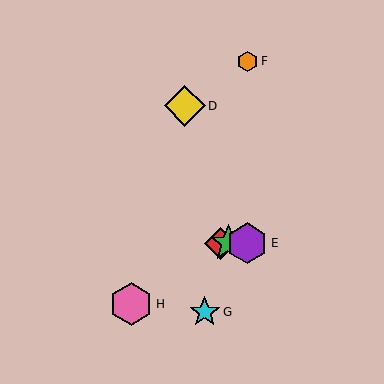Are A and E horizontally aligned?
Yes, both are at y≈243.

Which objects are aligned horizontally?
Objects A, B, C, E are aligned horizontally.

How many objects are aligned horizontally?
4 objects (A, B, C, E) are aligned horizontally.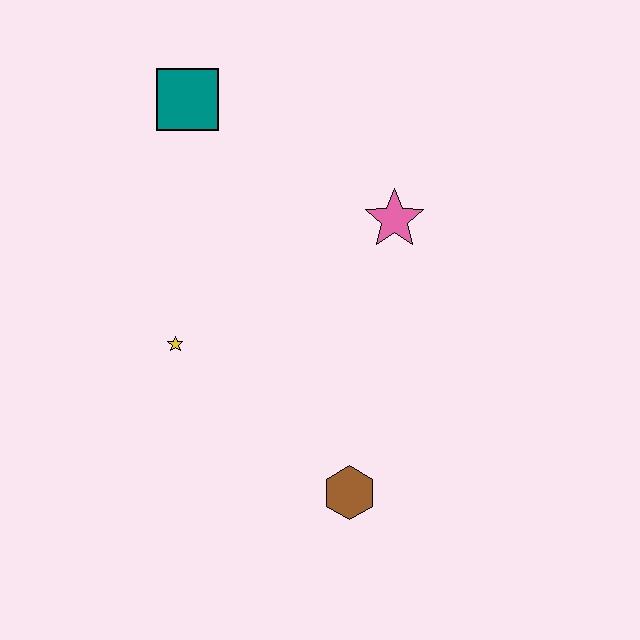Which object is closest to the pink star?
The teal square is closest to the pink star.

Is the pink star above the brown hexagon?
Yes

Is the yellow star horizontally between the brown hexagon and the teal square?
No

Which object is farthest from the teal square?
The brown hexagon is farthest from the teal square.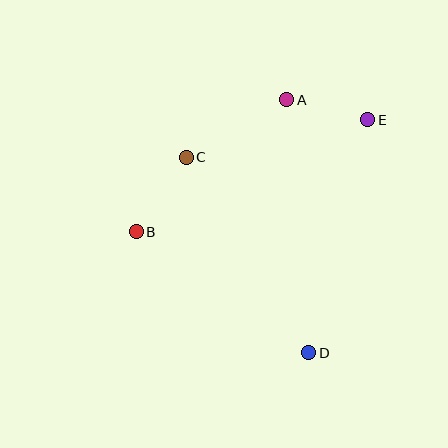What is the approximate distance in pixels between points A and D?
The distance between A and D is approximately 254 pixels.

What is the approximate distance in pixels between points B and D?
The distance between B and D is approximately 211 pixels.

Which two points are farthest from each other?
Points B and E are farthest from each other.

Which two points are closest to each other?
Points A and E are closest to each other.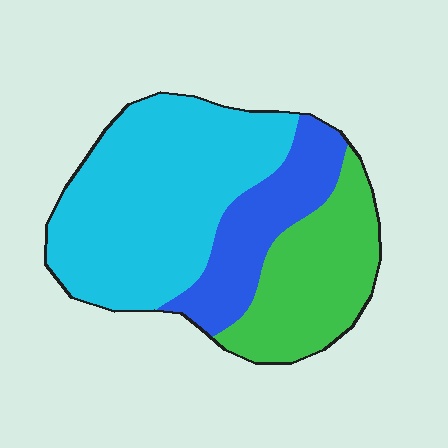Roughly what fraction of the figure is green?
Green takes up about one quarter (1/4) of the figure.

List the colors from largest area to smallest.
From largest to smallest: cyan, green, blue.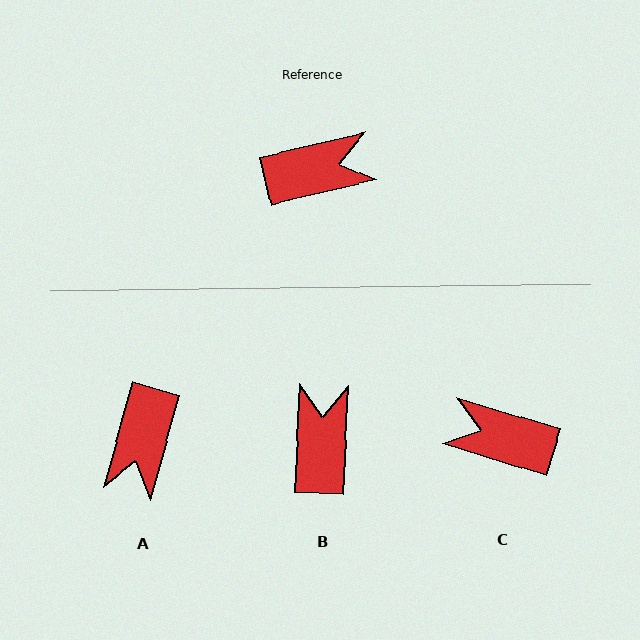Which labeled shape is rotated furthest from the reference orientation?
C, about 150 degrees away.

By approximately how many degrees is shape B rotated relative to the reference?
Approximately 75 degrees counter-clockwise.